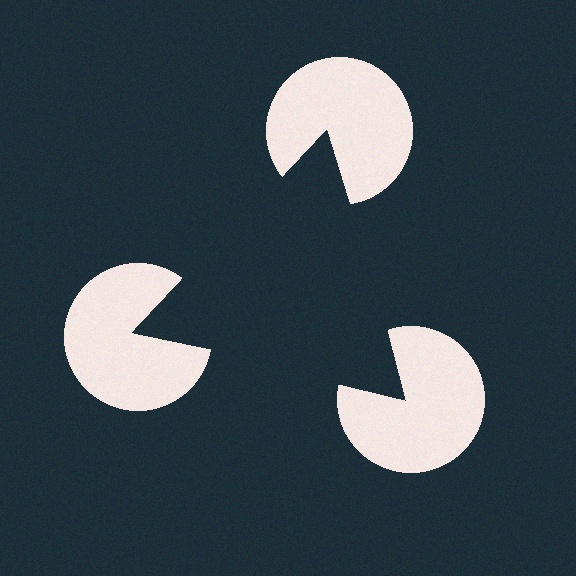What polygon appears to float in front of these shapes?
An illusory triangle — its edges are inferred from the aligned wedge cuts in the pac-man discs, not physically drawn.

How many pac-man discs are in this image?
There are 3 — one at each vertex of the illusory triangle.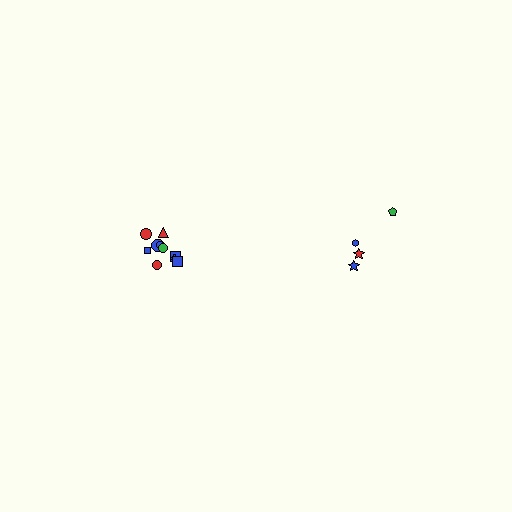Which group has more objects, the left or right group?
The left group.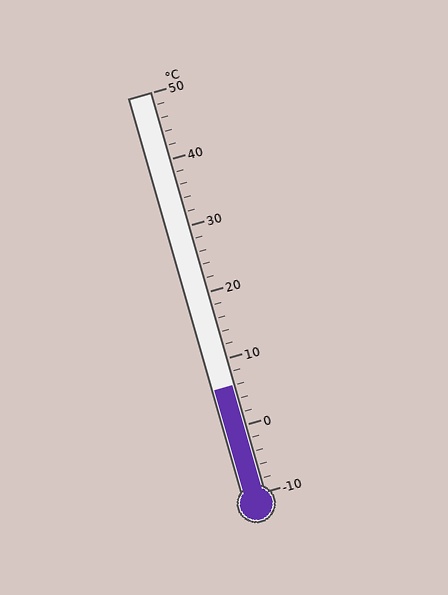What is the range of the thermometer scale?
The thermometer scale ranges from -10°C to 50°C.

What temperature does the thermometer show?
The thermometer shows approximately 6°C.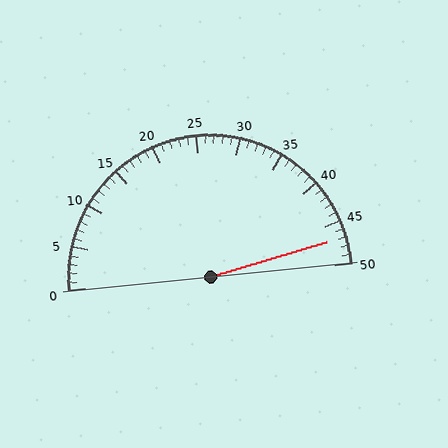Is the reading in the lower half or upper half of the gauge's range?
The reading is in the upper half of the range (0 to 50).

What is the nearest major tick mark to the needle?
The nearest major tick mark is 45.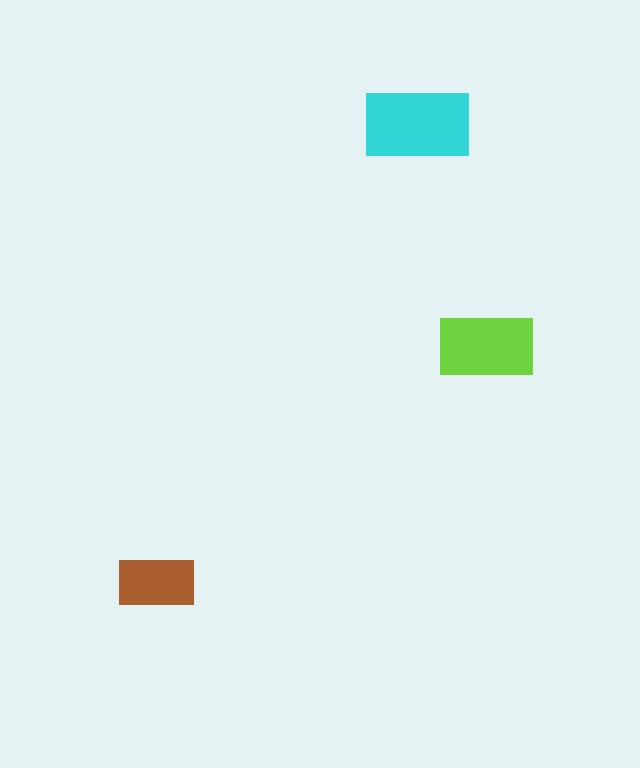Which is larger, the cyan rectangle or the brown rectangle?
The cyan one.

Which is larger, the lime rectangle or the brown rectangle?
The lime one.